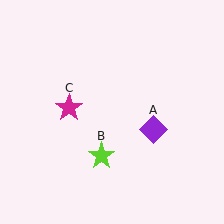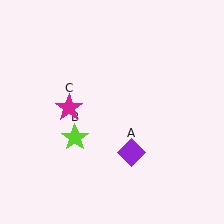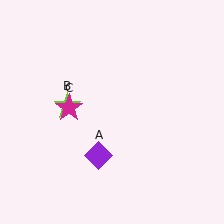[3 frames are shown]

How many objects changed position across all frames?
2 objects changed position: purple diamond (object A), lime star (object B).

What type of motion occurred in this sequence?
The purple diamond (object A), lime star (object B) rotated clockwise around the center of the scene.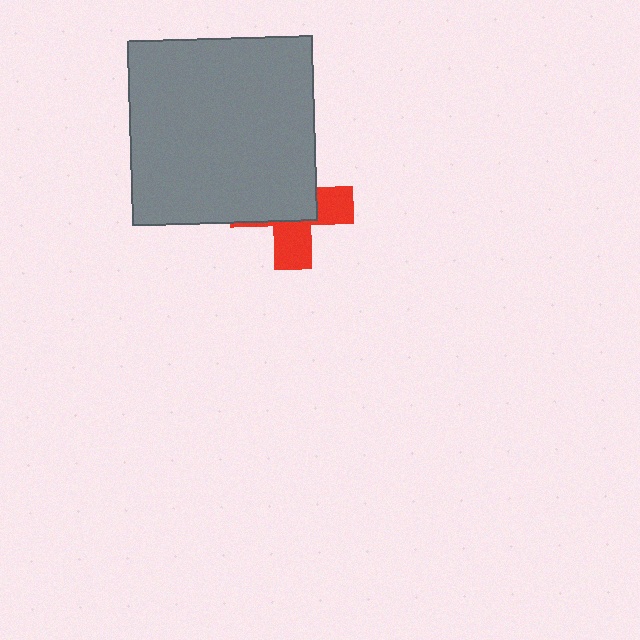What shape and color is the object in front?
The object in front is a gray square.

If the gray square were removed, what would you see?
You would see the complete red cross.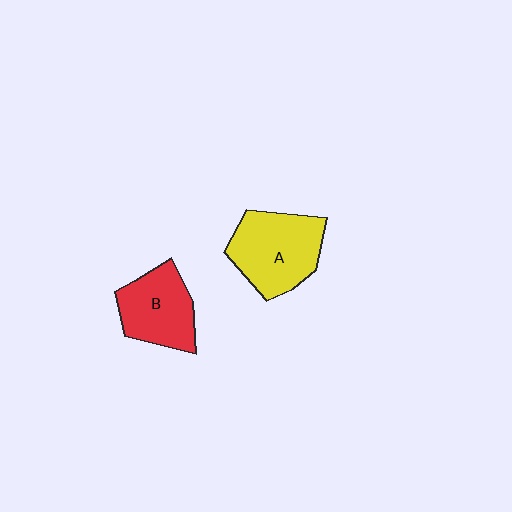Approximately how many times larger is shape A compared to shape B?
Approximately 1.2 times.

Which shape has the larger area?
Shape A (yellow).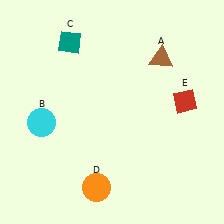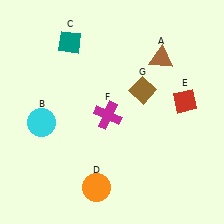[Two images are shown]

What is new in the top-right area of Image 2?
A brown diamond (G) was added in the top-right area of Image 2.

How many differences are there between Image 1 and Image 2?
There are 2 differences between the two images.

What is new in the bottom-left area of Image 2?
A magenta cross (F) was added in the bottom-left area of Image 2.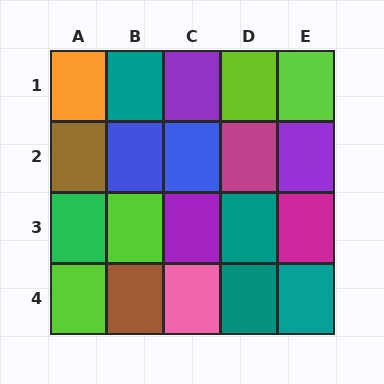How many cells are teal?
4 cells are teal.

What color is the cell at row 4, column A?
Lime.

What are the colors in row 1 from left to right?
Orange, teal, purple, lime, lime.